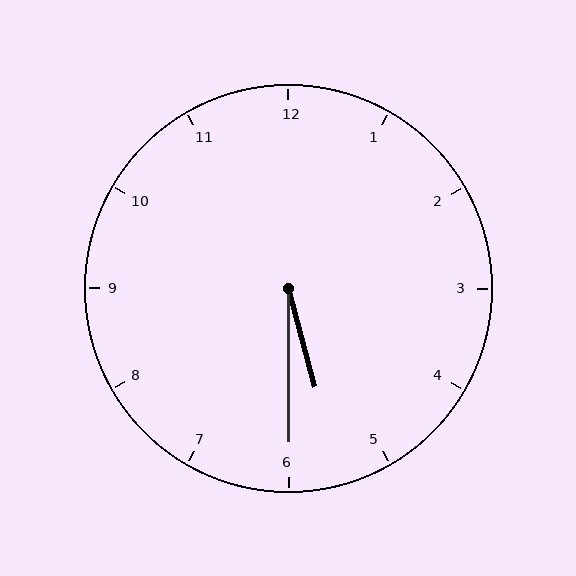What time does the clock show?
5:30.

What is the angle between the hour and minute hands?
Approximately 15 degrees.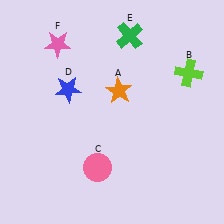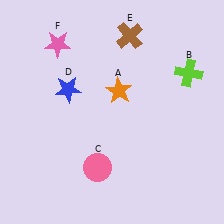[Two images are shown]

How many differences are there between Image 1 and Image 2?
There is 1 difference between the two images.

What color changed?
The cross (E) changed from green in Image 1 to brown in Image 2.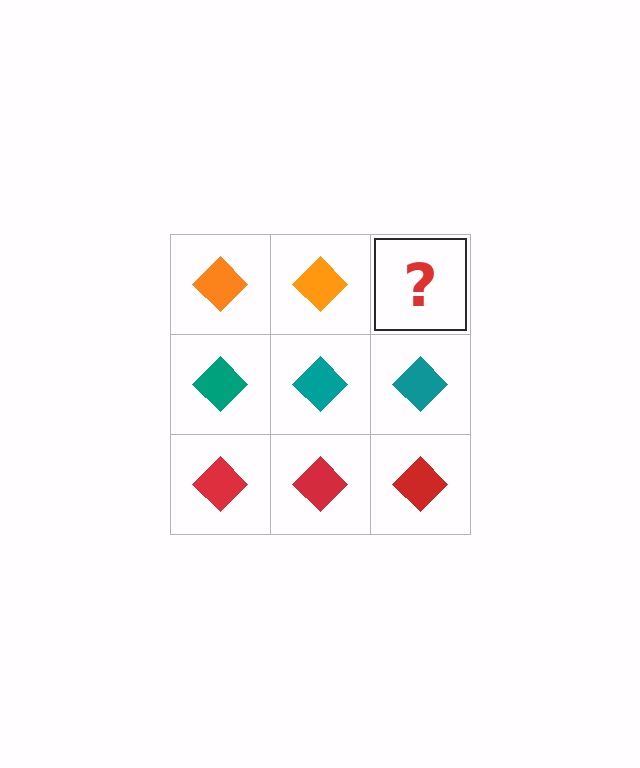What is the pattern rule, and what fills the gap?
The rule is that each row has a consistent color. The gap should be filled with an orange diamond.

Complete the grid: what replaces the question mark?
The question mark should be replaced with an orange diamond.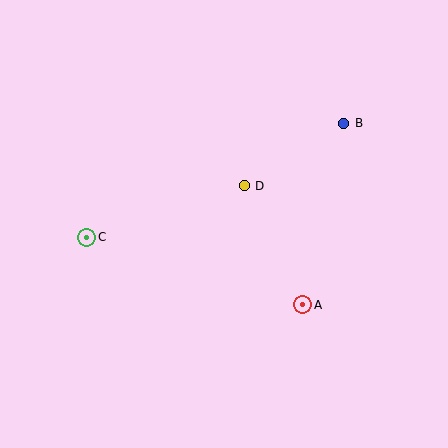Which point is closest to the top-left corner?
Point C is closest to the top-left corner.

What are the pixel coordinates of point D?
Point D is at (244, 186).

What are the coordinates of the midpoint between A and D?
The midpoint between A and D is at (273, 245).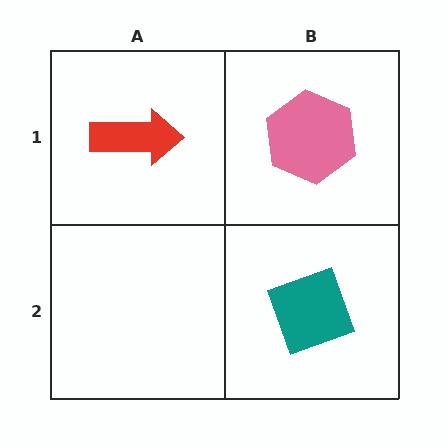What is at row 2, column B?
A teal diamond.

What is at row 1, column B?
A pink hexagon.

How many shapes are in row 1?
2 shapes.